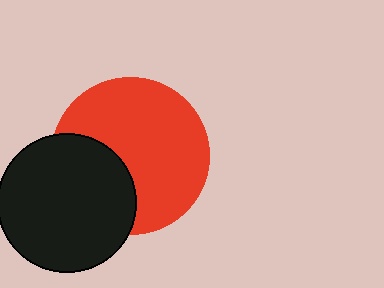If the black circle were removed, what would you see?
You would see the complete red circle.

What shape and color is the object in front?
The object in front is a black circle.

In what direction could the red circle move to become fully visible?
The red circle could move right. That would shift it out from behind the black circle entirely.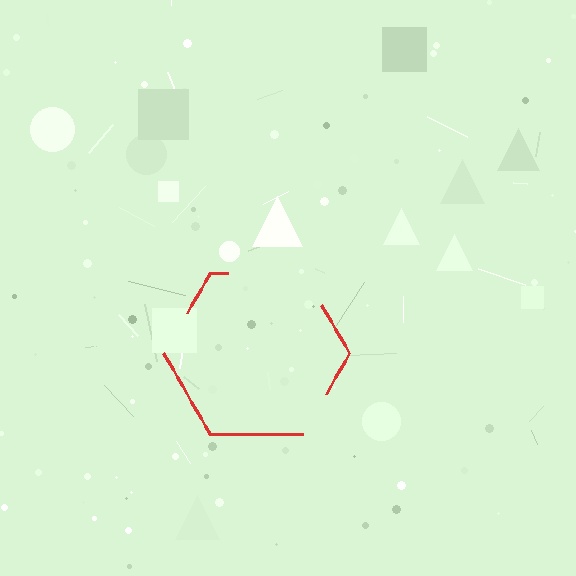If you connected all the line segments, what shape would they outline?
They would outline a hexagon.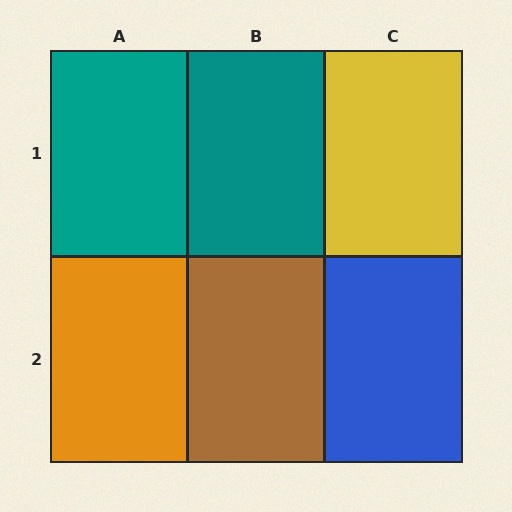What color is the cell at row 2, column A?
Orange.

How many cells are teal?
2 cells are teal.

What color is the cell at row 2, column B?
Brown.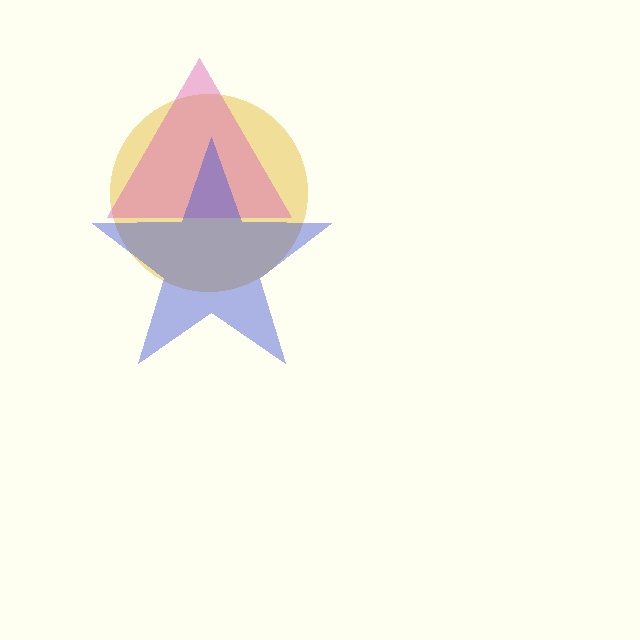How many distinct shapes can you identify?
There are 3 distinct shapes: a yellow circle, a pink triangle, a blue star.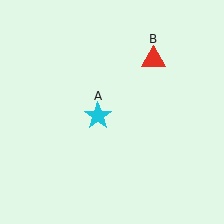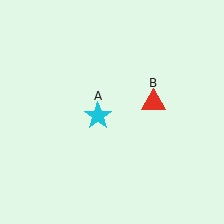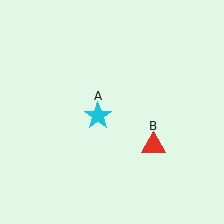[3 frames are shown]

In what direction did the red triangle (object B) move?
The red triangle (object B) moved down.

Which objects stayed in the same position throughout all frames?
Cyan star (object A) remained stationary.